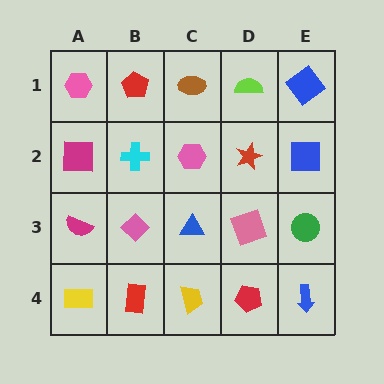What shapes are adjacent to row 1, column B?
A cyan cross (row 2, column B), a pink hexagon (row 1, column A), a brown ellipse (row 1, column C).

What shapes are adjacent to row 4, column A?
A magenta semicircle (row 3, column A), a red rectangle (row 4, column B).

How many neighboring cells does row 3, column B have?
4.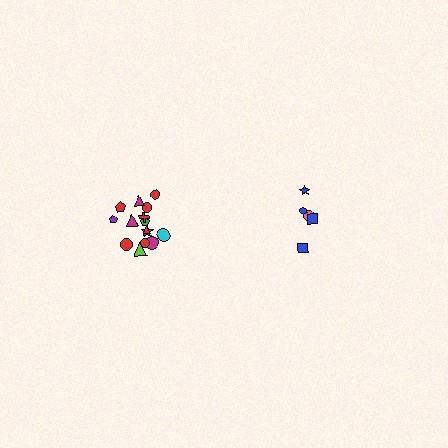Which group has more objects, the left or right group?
The left group.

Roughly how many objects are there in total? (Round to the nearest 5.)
Roughly 20 objects in total.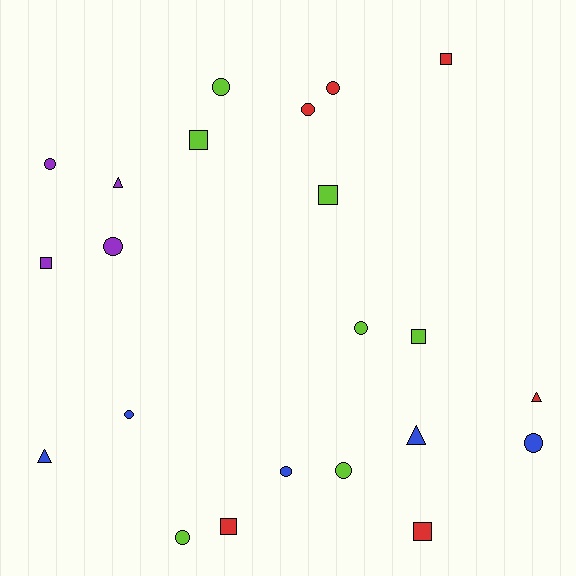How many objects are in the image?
There are 22 objects.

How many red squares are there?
There are 3 red squares.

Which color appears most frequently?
Lime, with 7 objects.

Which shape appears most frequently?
Circle, with 11 objects.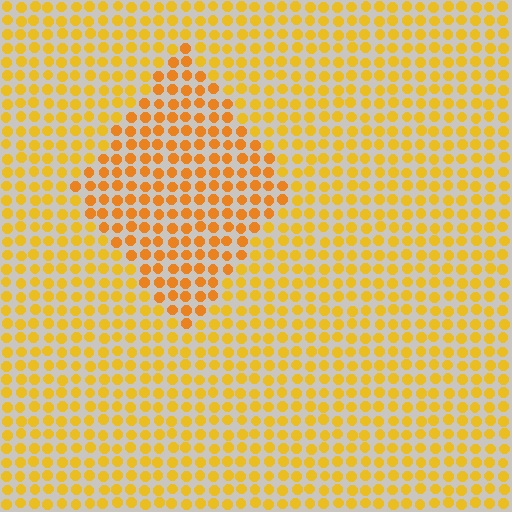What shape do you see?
I see a diamond.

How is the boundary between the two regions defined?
The boundary is defined purely by a slight shift in hue (about 18 degrees). Spacing, size, and orientation are identical on both sides.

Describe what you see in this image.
The image is filled with small yellow elements in a uniform arrangement. A diamond-shaped region is visible where the elements are tinted to a slightly different hue, forming a subtle color boundary.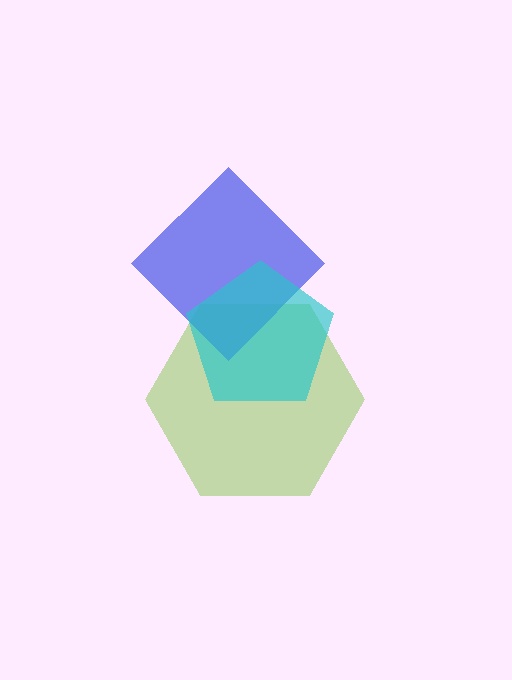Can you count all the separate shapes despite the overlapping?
Yes, there are 3 separate shapes.